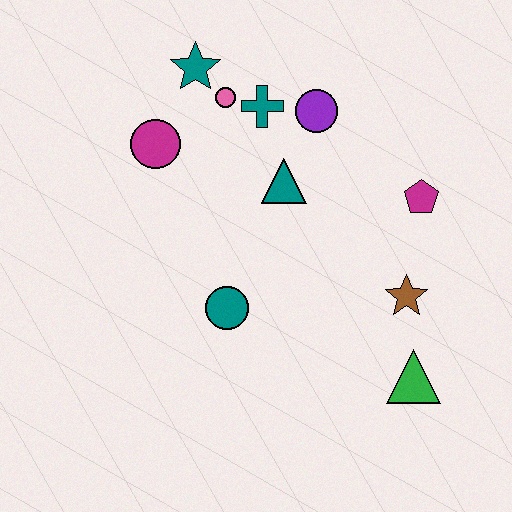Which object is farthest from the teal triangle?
The green triangle is farthest from the teal triangle.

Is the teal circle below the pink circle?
Yes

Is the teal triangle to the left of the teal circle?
No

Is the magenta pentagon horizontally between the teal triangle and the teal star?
No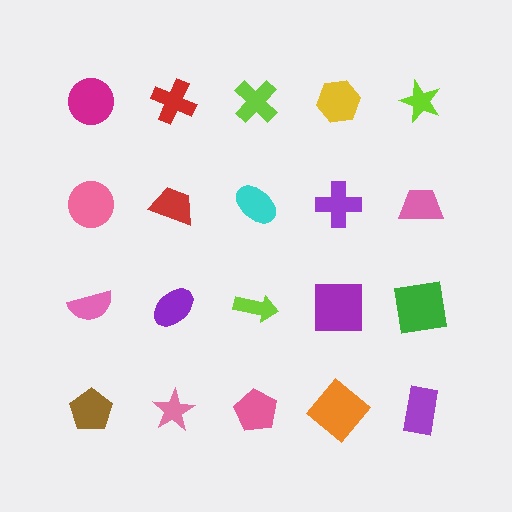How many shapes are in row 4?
5 shapes.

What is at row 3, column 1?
A pink semicircle.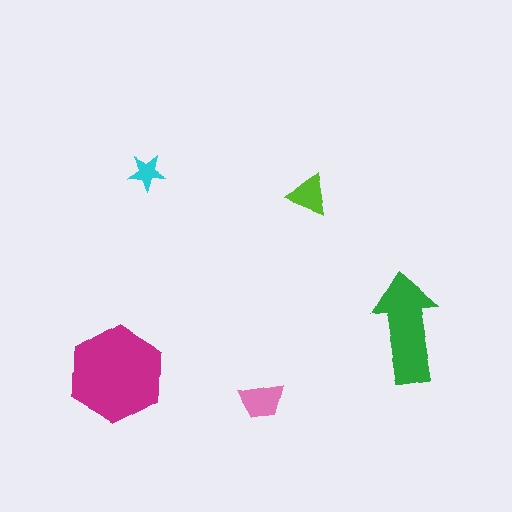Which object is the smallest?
The cyan star.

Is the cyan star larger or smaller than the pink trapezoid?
Smaller.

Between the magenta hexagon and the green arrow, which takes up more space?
The magenta hexagon.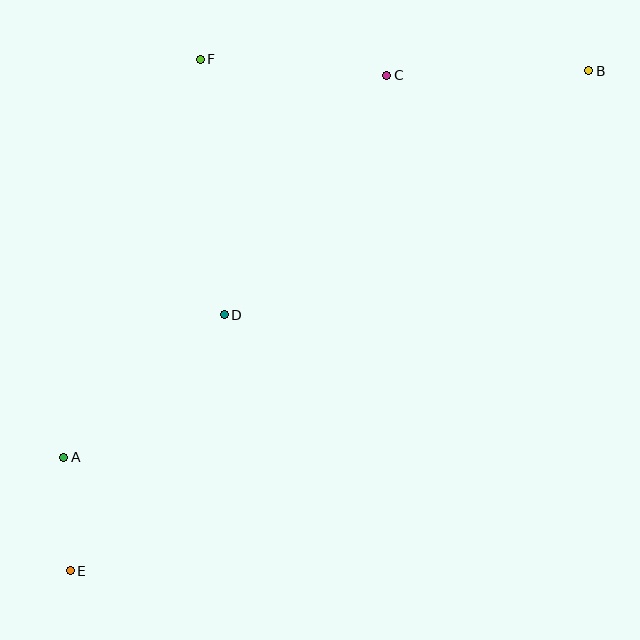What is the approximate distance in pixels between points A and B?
The distance between A and B is approximately 652 pixels.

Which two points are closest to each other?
Points A and E are closest to each other.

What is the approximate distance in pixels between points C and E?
The distance between C and E is approximately 588 pixels.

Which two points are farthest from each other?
Points B and E are farthest from each other.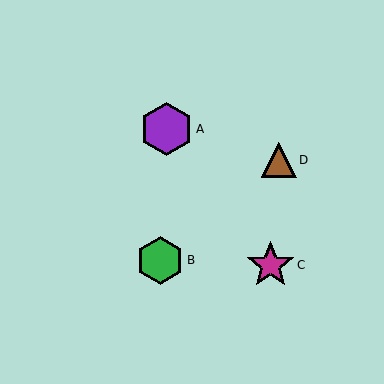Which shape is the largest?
The purple hexagon (labeled A) is the largest.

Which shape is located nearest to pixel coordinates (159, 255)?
The green hexagon (labeled B) at (160, 260) is nearest to that location.